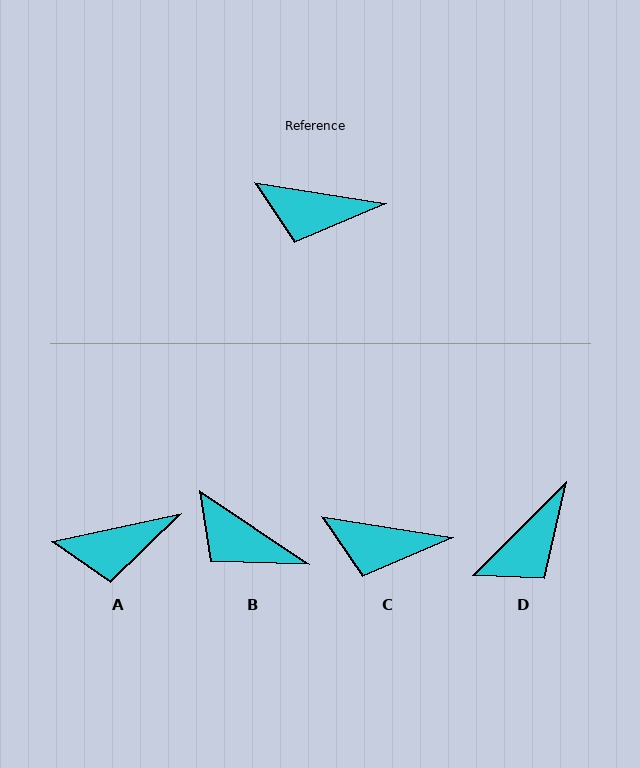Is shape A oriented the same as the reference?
No, it is off by about 21 degrees.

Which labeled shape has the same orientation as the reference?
C.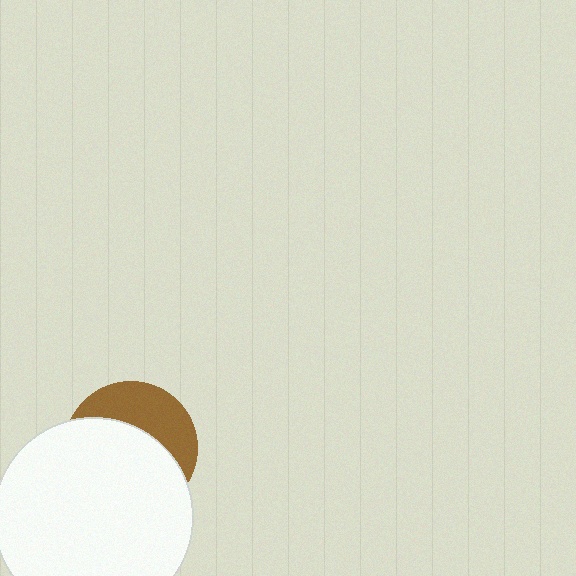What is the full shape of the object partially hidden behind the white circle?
The partially hidden object is a brown circle.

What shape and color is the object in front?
The object in front is a white circle.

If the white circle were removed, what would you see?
You would see the complete brown circle.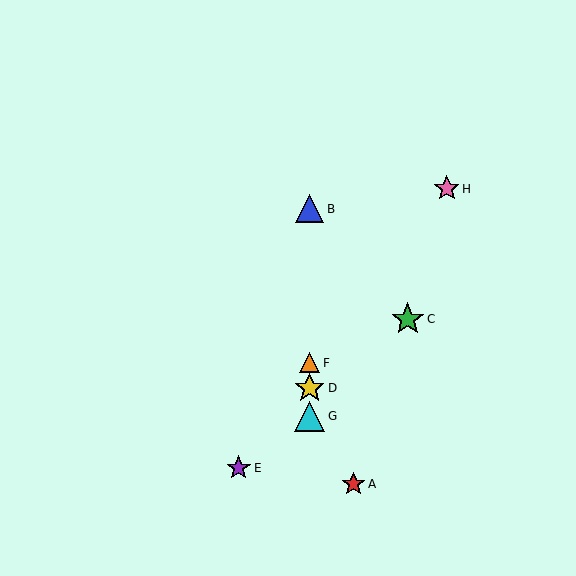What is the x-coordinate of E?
Object E is at x≈239.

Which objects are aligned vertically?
Objects B, D, F, G are aligned vertically.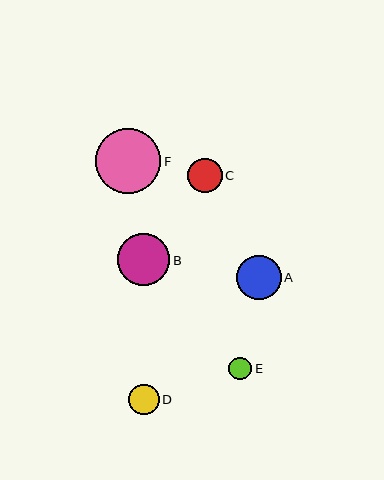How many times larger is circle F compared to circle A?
Circle F is approximately 1.5 times the size of circle A.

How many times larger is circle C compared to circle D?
Circle C is approximately 1.1 times the size of circle D.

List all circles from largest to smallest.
From largest to smallest: F, B, A, C, D, E.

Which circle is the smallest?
Circle E is the smallest with a size of approximately 23 pixels.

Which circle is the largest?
Circle F is the largest with a size of approximately 65 pixels.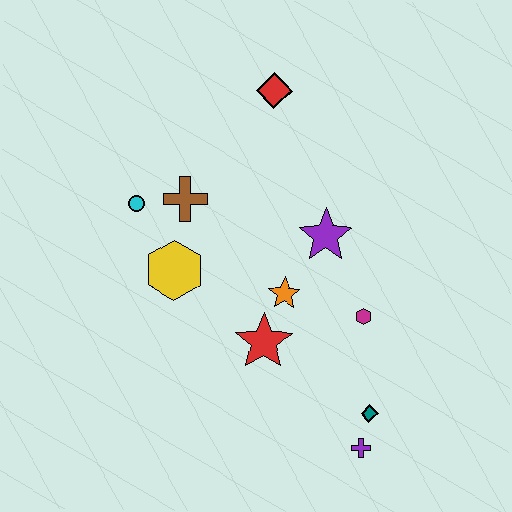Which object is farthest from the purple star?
The purple cross is farthest from the purple star.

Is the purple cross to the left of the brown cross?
No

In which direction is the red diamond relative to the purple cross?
The red diamond is above the purple cross.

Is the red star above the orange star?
No